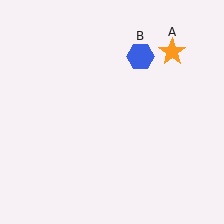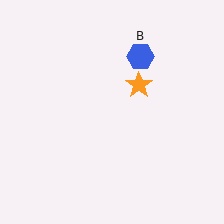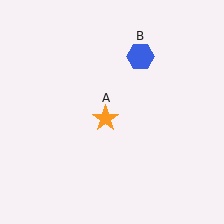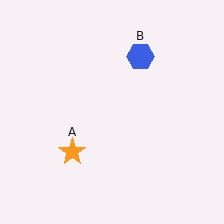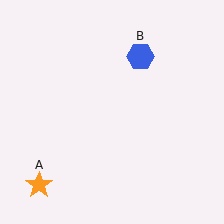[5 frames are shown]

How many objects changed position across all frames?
1 object changed position: orange star (object A).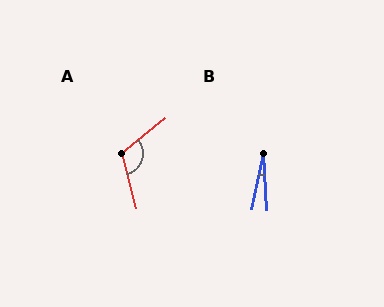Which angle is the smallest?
B, at approximately 15 degrees.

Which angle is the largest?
A, at approximately 114 degrees.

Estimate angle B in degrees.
Approximately 15 degrees.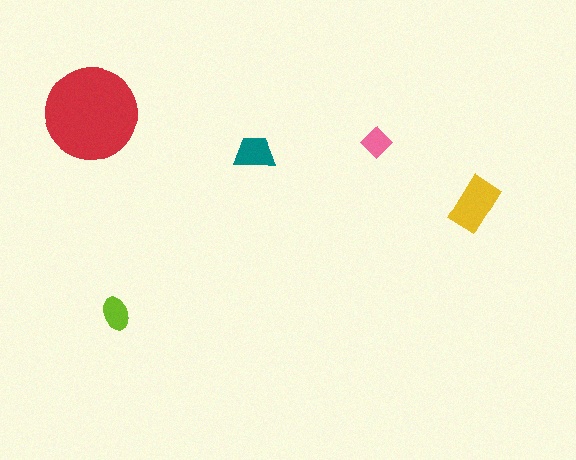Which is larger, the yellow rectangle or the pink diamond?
The yellow rectangle.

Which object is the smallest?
The pink diamond.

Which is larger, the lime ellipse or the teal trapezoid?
The teal trapezoid.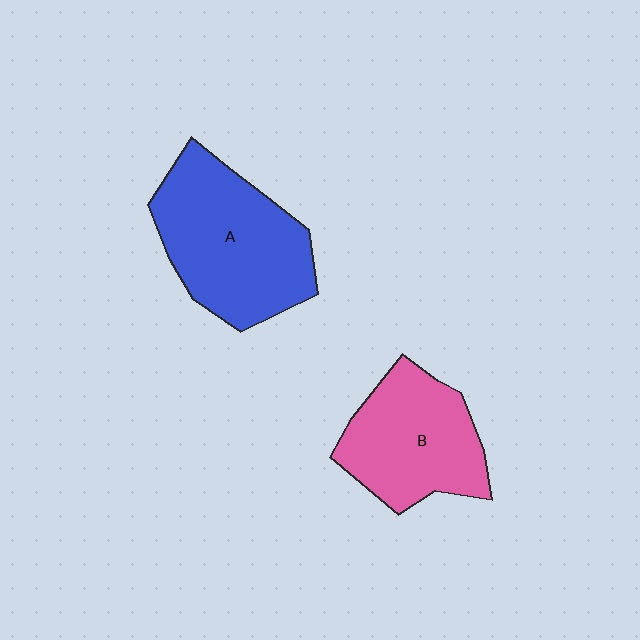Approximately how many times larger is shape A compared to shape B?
Approximately 1.3 times.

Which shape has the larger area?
Shape A (blue).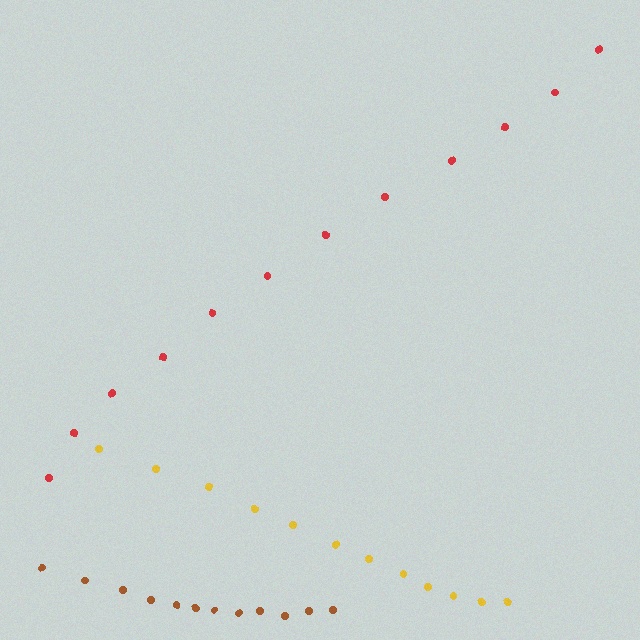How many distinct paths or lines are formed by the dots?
There are 3 distinct paths.